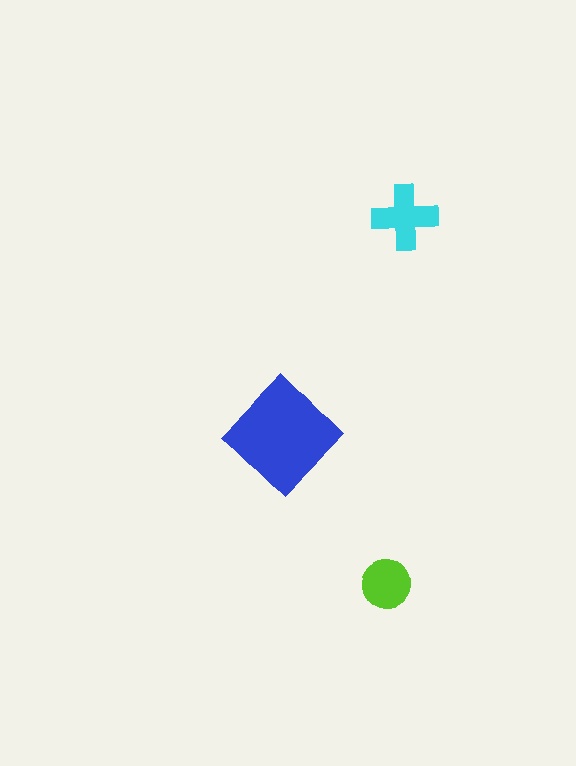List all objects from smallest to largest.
The lime circle, the cyan cross, the blue diamond.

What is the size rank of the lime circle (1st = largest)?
3rd.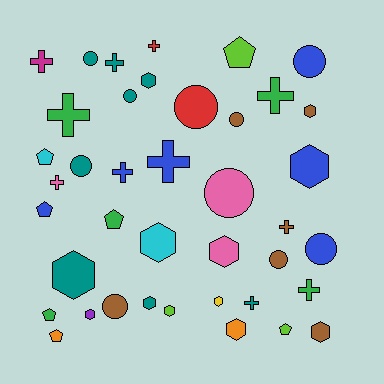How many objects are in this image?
There are 40 objects.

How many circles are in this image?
There are 10 circles.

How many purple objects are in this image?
There is 1 purple object.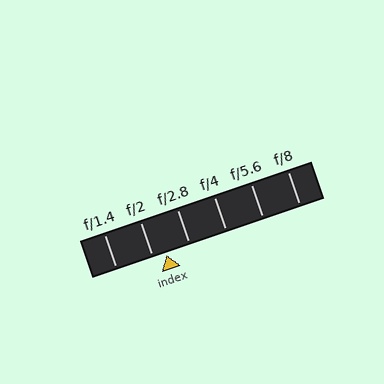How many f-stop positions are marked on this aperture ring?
There are 6 f-stop positions marked.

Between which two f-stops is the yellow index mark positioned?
The index mark is between f/2 and f/2.8.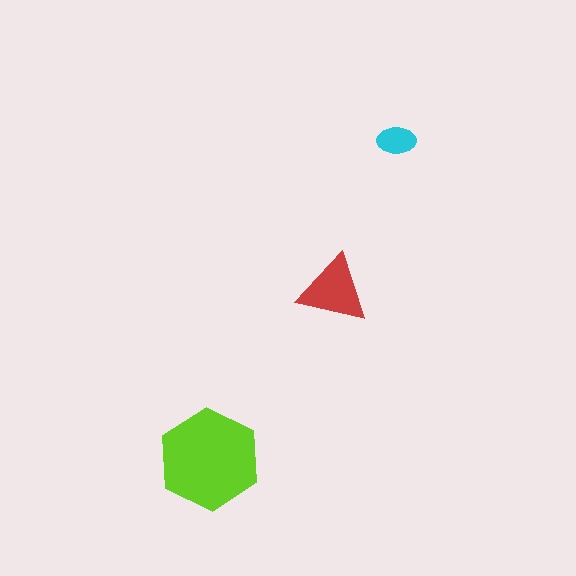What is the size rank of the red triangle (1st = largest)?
2nd.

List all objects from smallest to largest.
The cyan ellipse, the red triangle, the lime hexagon.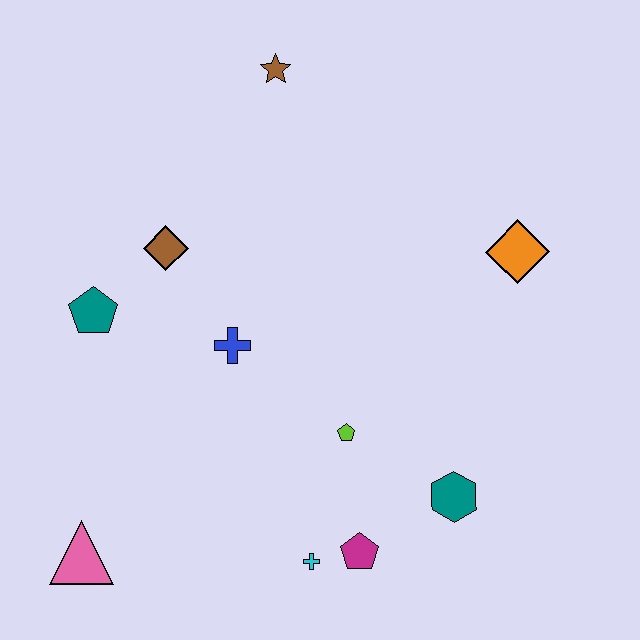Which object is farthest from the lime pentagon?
The brown star is farthest from the lime pentagon.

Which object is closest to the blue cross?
The brown diamond is closest to the blue cross.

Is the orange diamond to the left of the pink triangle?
No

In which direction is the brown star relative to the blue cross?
The brown star is above the blue cross.